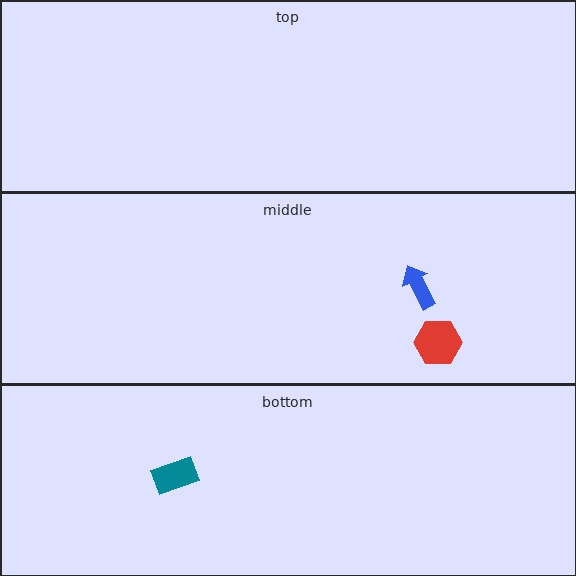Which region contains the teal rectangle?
The bottom region.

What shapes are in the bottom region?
The teal rectangle.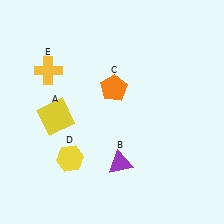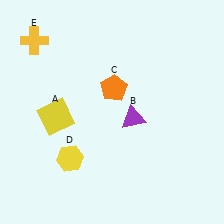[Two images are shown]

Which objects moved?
The objects that moved are: the purple triangle (B), the yellow cross (E).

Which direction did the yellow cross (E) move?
The yellow cross (E) moved up.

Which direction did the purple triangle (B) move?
The purple triangle (B) moved up.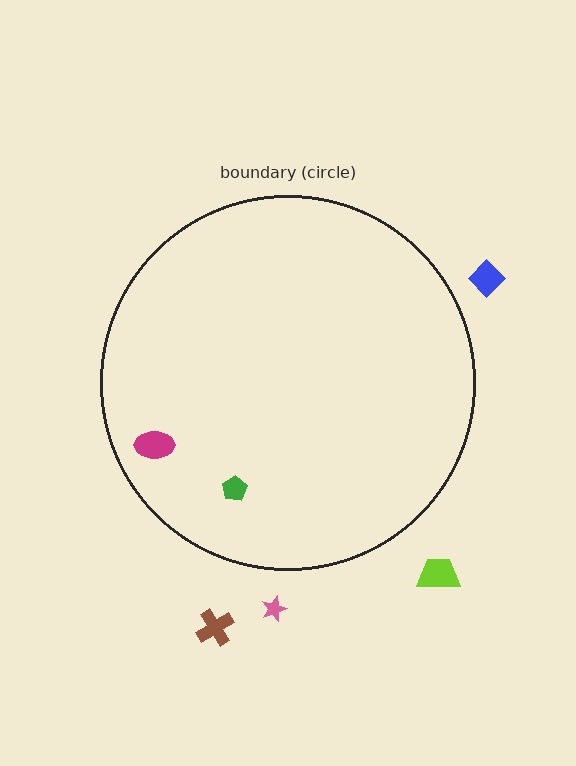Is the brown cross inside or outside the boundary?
Outside.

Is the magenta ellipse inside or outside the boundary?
Inside.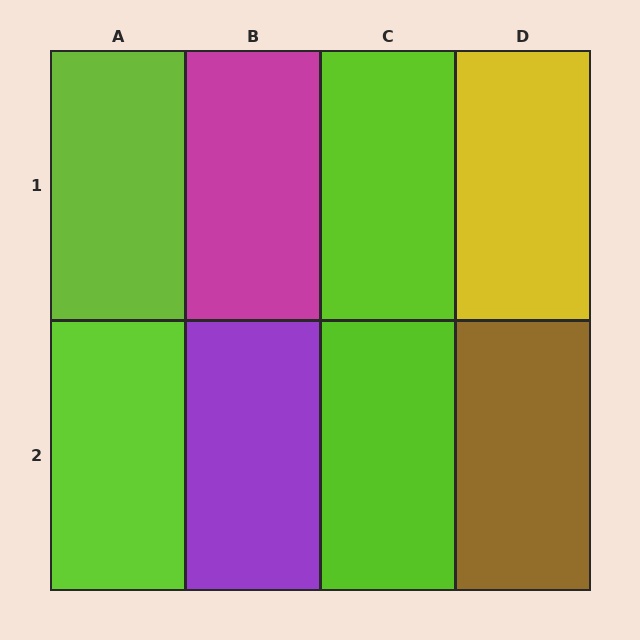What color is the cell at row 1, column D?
Yellow.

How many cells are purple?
1 cell is purple.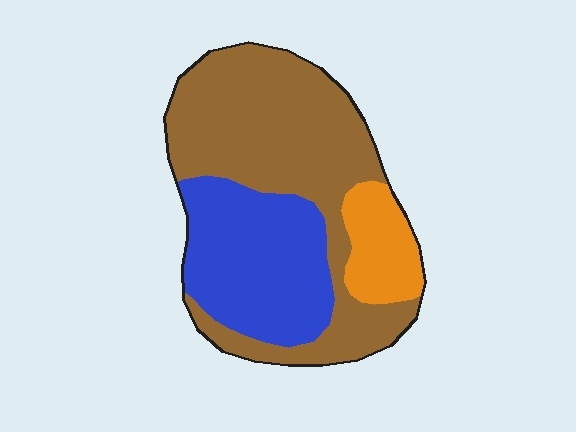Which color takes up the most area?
Brown, at roughly 55%.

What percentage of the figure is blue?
Blue covers about 35% of the figure.